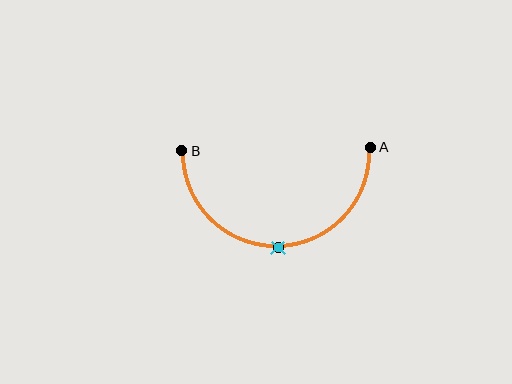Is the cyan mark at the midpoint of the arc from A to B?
Yes. The cyan mark lies on the arc at equal arc-length from both A and B — it is the arc midpoint.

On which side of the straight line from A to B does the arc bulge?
The arc bulges below the straight line connecting A and B.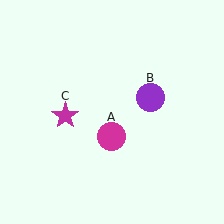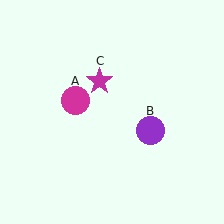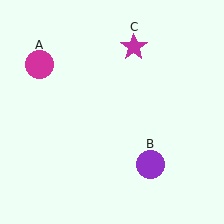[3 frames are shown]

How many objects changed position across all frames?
3 objects changed position: magenta circle (object A), purple circle (object B), magenta star (object C).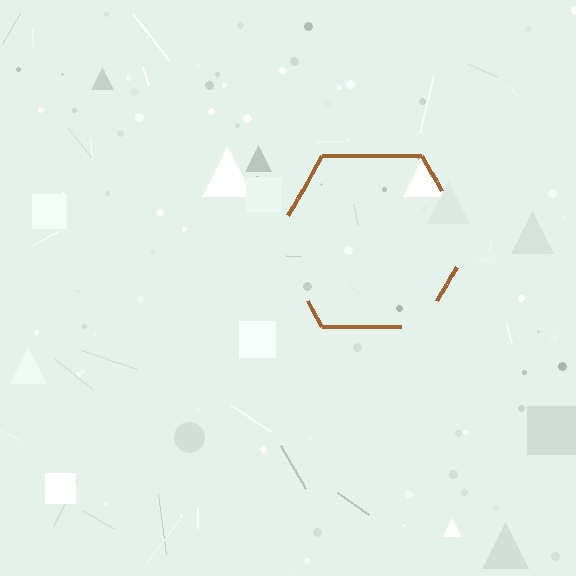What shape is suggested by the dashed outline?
The dashed outline suggests a hexagon.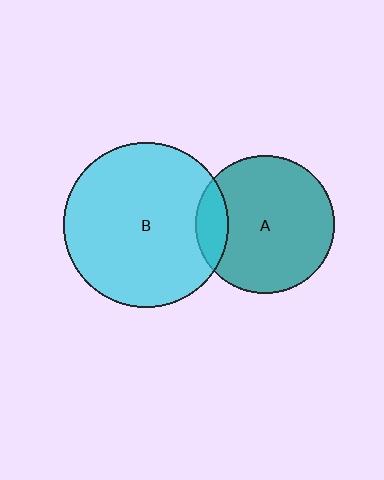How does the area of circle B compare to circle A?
Approximately 1.4 times.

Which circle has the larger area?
Circle B (cyan).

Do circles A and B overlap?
Yes.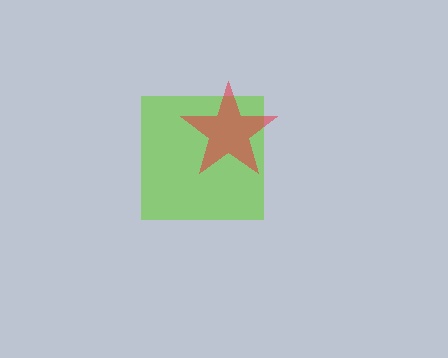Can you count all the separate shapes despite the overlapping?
Yes, there are 2 separate shapes.